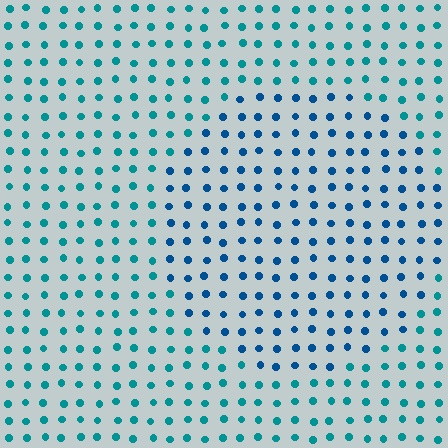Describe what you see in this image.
The image is filled with small teal elements in a uniform arrangement. A circle-shaped region is visible where the elements are tinted to a slightly different hue, forming a subtle color boundary.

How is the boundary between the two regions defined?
The boundary is defined purely by a slight shift in hue (about 28 degrees). Spacing, size, and orientation are identical on both sides.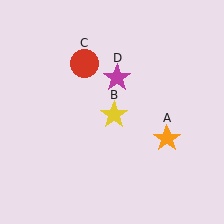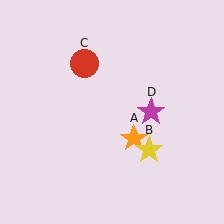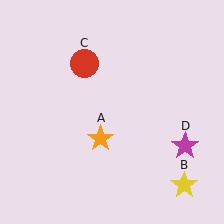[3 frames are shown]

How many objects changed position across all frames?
3 objects changed position: orange star (object A), yellow star (object B), magenta star (object D).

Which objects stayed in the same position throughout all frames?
Red circle (object C) remained stationary.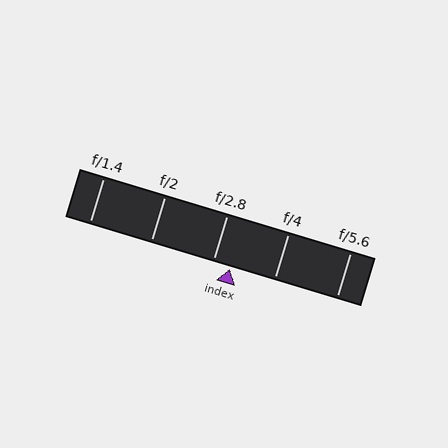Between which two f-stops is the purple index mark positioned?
The index mark is between f/2.8 and f/4.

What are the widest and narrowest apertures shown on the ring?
The widest aperture shown is f/1.4 and the narrowest is f/5.6.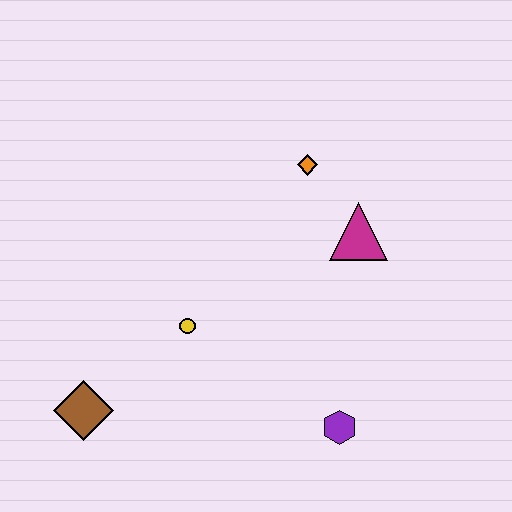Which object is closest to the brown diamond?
The yellow circle is closest to the brown diamond.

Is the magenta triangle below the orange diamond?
Yes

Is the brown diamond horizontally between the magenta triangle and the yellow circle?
No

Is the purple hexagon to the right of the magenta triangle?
No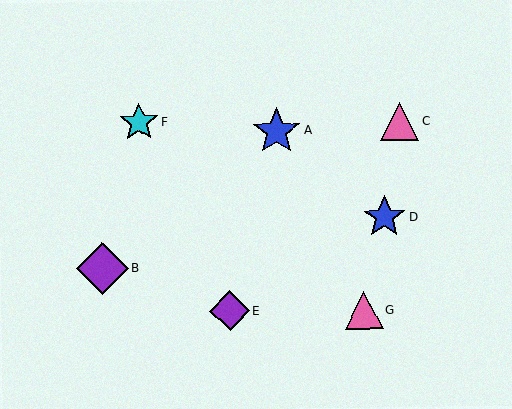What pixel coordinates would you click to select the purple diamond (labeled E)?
Click at (230, 311) to select the purple diamond E.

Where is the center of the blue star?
The center of the blue star is at (277, 131).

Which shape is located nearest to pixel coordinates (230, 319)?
The purple diamond (labeled E) at (230, 311) is nearest to that location.